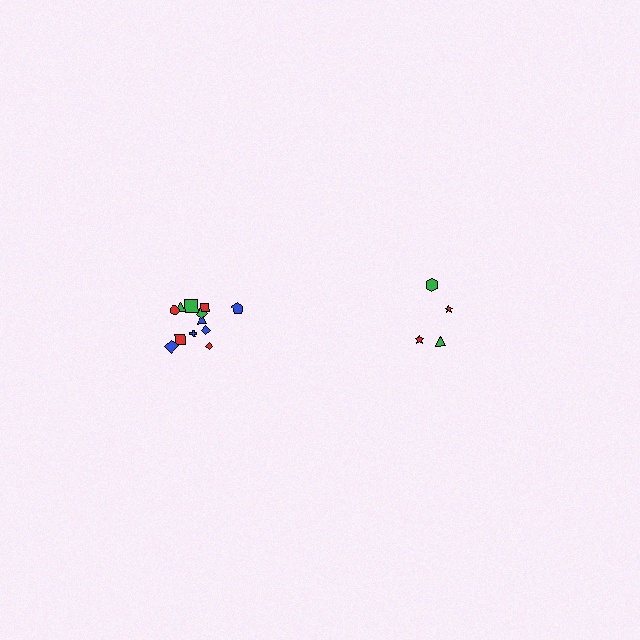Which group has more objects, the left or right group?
The left group.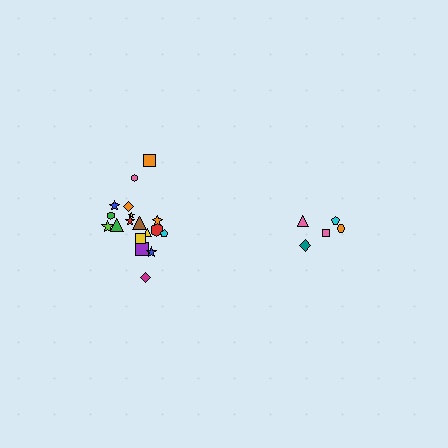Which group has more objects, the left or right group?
The left group.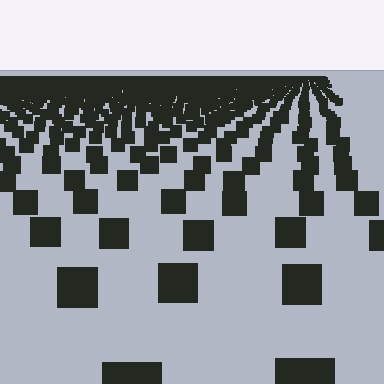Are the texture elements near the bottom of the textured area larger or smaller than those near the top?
Larger. Near the bottom, elements are closer to the viewer and appear at a bigger on-screen size.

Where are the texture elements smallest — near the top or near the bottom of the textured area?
Near the top.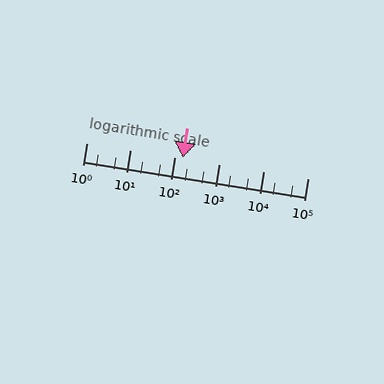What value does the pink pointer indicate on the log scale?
The pointer indicates approximately 150.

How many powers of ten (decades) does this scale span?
The scale spans 5 decades, from 1 to 100000.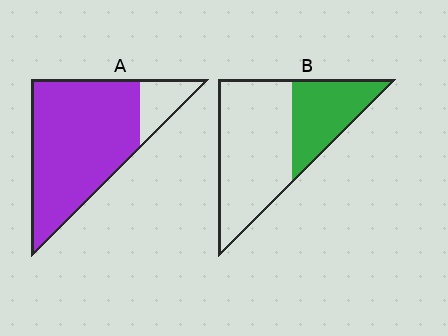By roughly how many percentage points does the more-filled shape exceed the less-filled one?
By roughly 50 percentage points (A over B).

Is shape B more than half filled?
No.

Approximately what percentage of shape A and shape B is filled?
A is approximately 85% and B is approximately 35%.